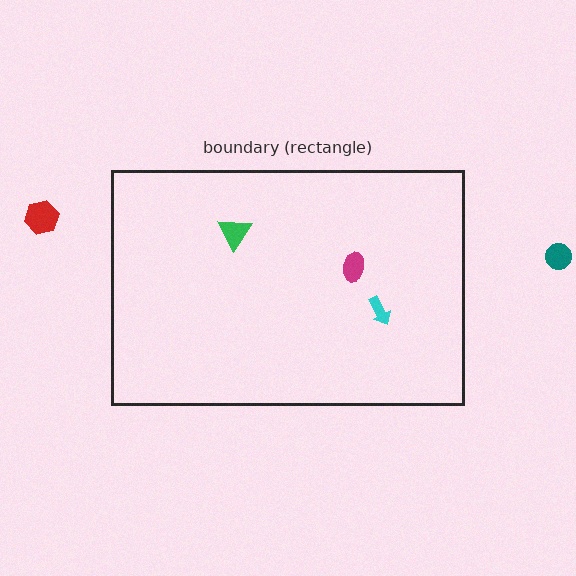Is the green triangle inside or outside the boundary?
Inside.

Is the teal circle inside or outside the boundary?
Outside.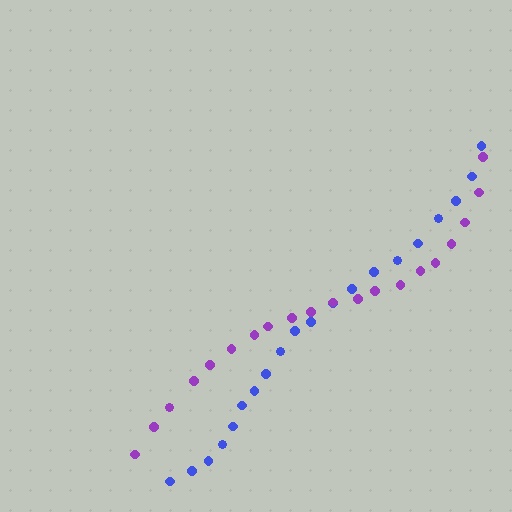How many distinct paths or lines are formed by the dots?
There are 2 distinct paths.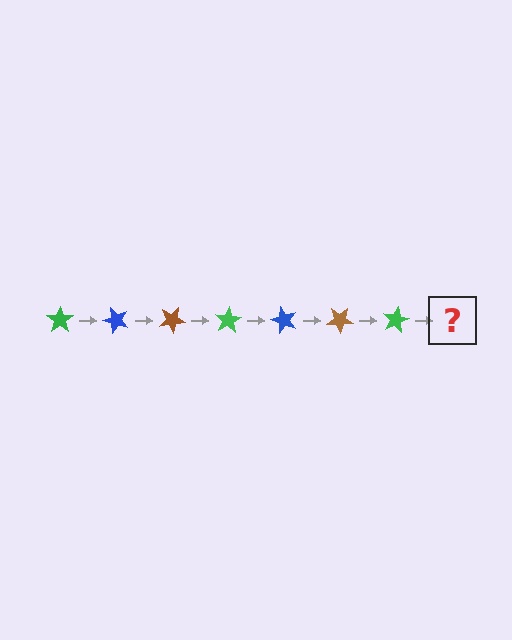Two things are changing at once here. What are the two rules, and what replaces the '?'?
The two rules are that it rotates 50 degrees each step and the color cycles through green, blue, and brown. The '?' should be a blue star, rotated 350 degrees from the start.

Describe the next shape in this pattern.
It should be a blue star, rotated 350 degrees from the start.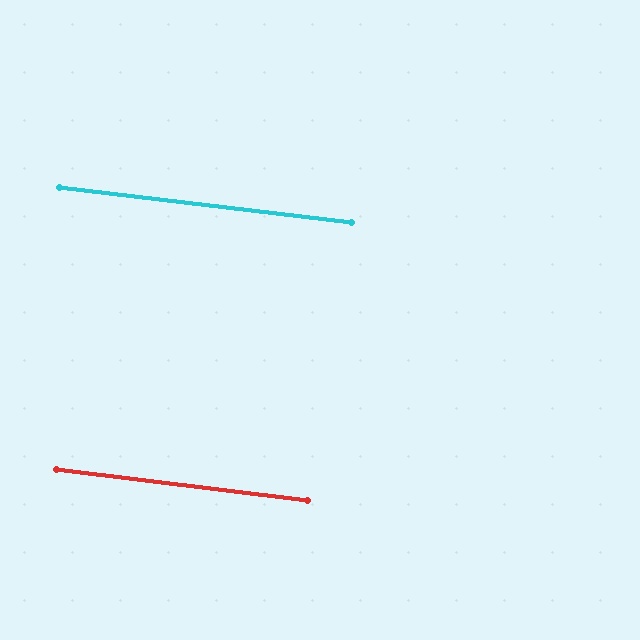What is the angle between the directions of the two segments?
Approximately 0 degrees.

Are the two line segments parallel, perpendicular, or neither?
Parallel — their directions differ by only 0.0°.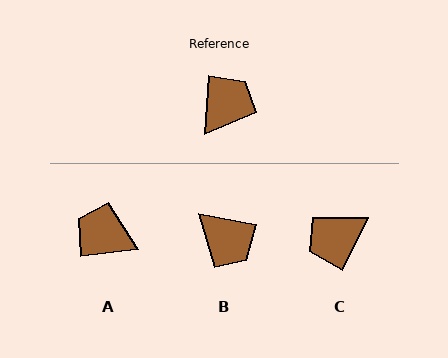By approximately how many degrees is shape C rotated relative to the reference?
Approximately 158 degrees counter-clockwise.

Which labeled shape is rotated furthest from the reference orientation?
C, about 158 degrees away.